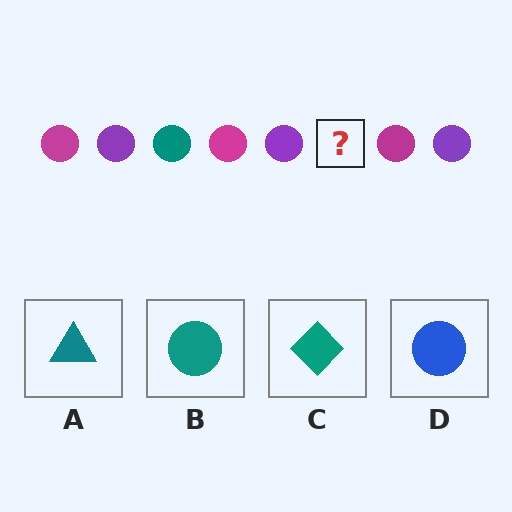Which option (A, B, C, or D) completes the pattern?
B.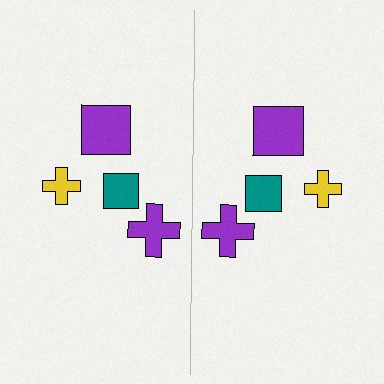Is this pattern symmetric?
Yes, this pattern has bilateral (reflection) symmetry.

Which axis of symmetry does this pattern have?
The pattern has a vertical axis of symmetry running through the center of the image.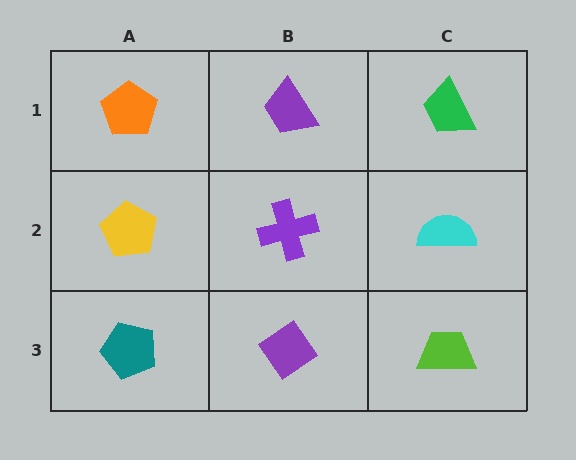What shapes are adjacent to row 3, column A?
A yellow pentagon (row 2, column A), a purple diamond (row 3, column B).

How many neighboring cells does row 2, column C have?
3.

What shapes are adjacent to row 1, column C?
A cyan semicircle (row 2, column C), a purple trapezoid (row 1, column B).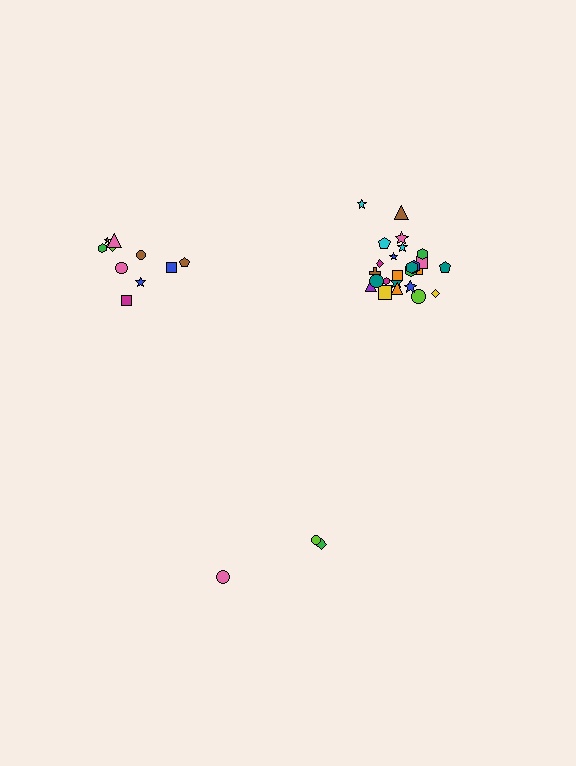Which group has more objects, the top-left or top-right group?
The top-right group.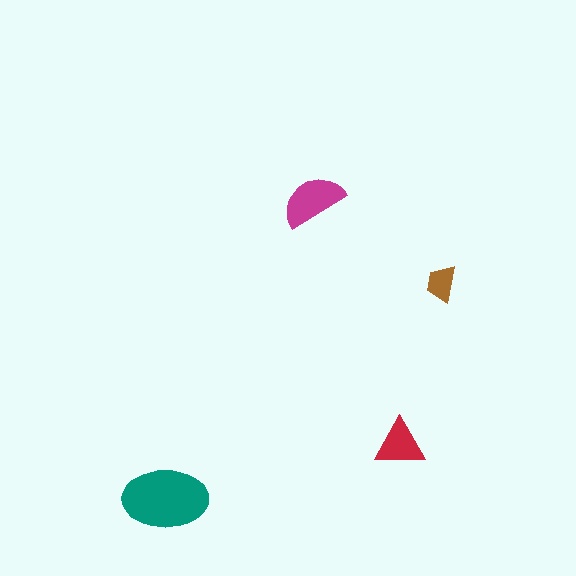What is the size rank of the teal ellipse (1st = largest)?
1st.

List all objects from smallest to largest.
The brown trapezoid, the red triangle, the magenta semicircle, the teal ellipse.